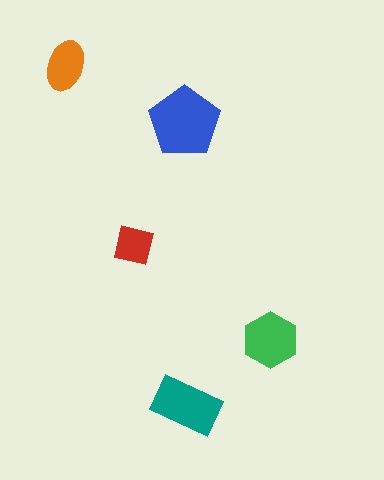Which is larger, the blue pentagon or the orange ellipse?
The blue pentagon.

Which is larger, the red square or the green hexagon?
The green hexagon.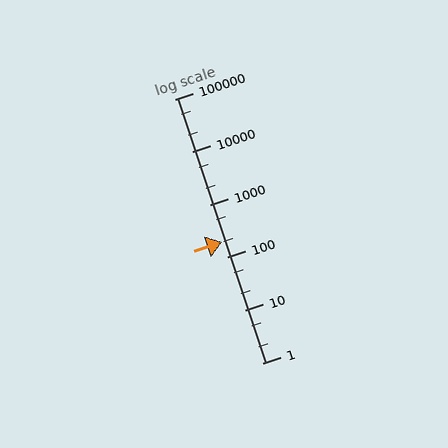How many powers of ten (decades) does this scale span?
The scale spans 5 decades, from 1 to 100000.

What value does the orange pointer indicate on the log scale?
The pointer indicates approximately 200.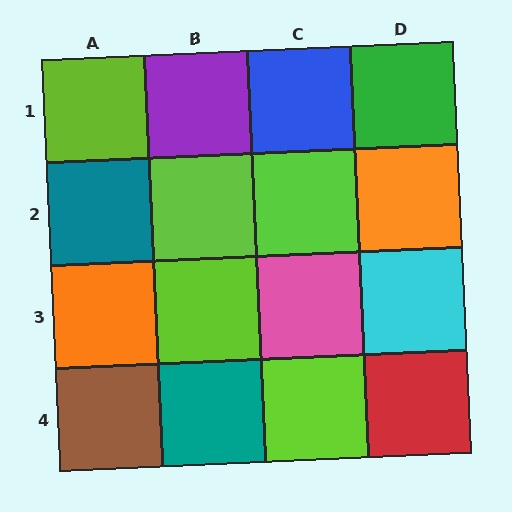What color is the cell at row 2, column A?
Teal.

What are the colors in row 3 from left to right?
Orange, lime, pink, cyan.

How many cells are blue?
1 cell is blue.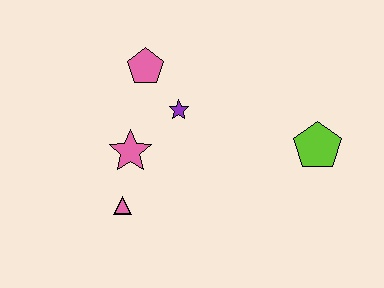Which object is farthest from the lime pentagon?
The pink triangle is farthest from the lime pentagon.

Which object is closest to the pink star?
The pink triangle is closest to the pink star.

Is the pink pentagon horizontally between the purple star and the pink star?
Yes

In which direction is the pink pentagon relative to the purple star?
The pink pentagon is above the purple star.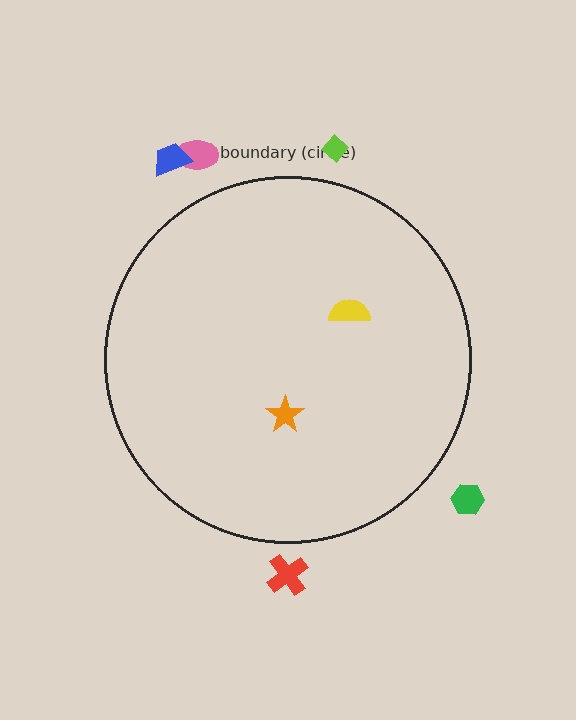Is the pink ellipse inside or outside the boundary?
Outside.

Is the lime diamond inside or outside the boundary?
Outside.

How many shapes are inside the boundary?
2 inside, 5 outside.